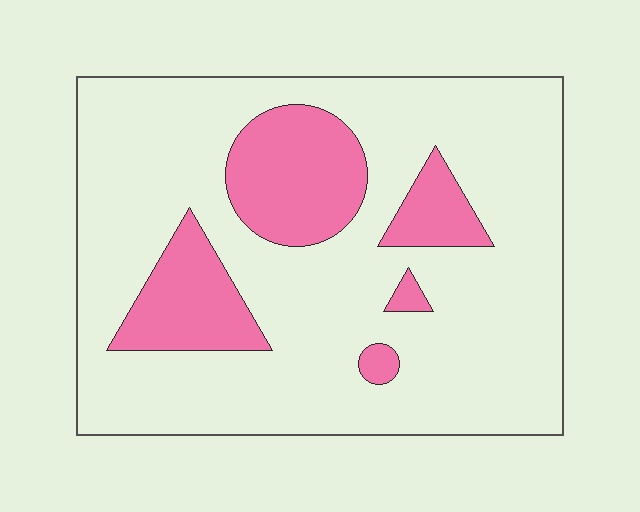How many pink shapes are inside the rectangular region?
5.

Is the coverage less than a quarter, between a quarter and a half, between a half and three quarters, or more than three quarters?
Less than a quarter.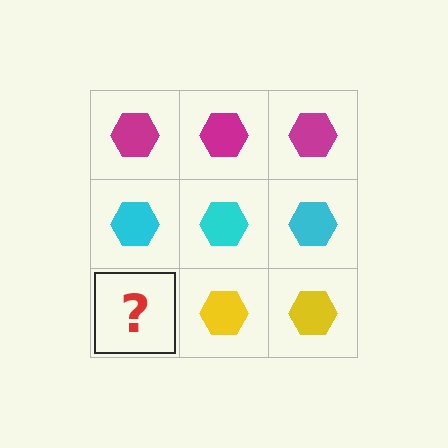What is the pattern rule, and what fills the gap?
The rule is that each row has a consistent color. The gap should be filled with a yellow hexagon.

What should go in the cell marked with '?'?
The missing cell should contain a yellow hexagon.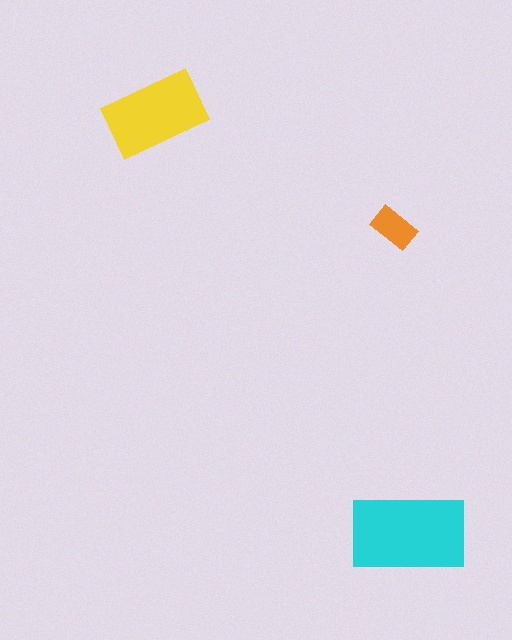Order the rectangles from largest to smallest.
the cyan one, the yellow one, the orange one.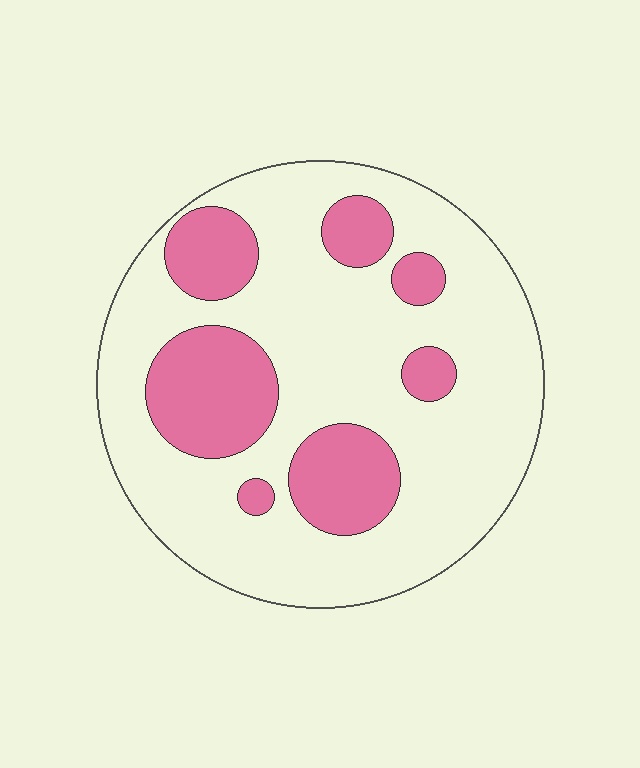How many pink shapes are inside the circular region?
7.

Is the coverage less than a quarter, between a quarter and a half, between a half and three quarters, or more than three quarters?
Between a quarter and a half.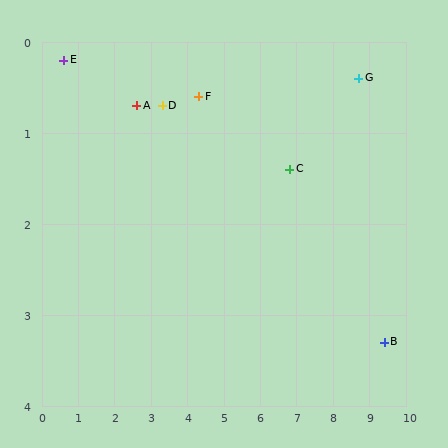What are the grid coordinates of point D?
Point D is at approximately (3.3, 0.7).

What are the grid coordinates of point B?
Point B is at approximately (9.4, 3.3).